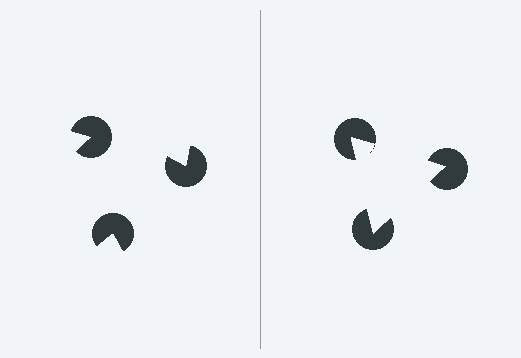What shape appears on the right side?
An illusory triangle.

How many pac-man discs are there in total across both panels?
6 — 3 on each side.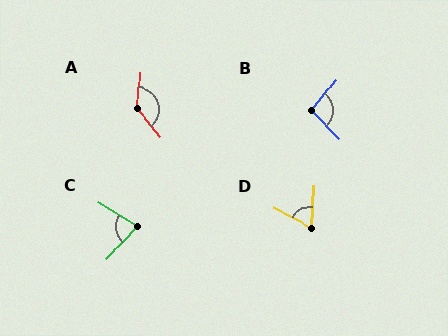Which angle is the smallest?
D, at approximately 65 degrees.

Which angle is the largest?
A, at approximately 137 degrees.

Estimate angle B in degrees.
Approximately 97 degrees.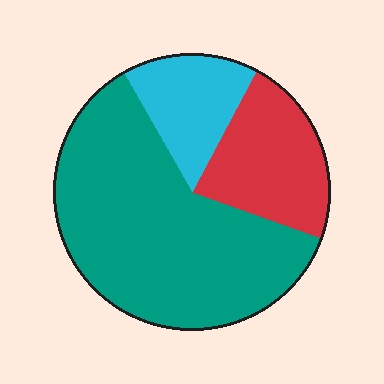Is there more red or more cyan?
Red.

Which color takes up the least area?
Cyan, at roughly 15%.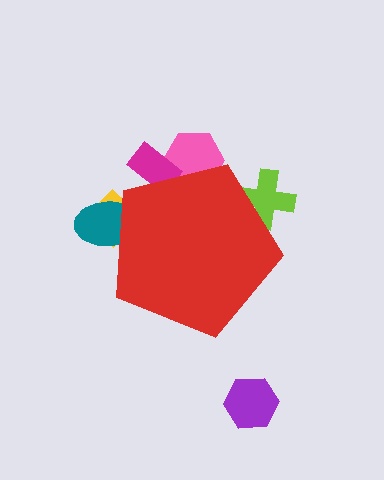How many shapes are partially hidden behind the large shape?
5 shapes are partially hidden.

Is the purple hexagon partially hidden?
No, the purple hexagon is fully visible.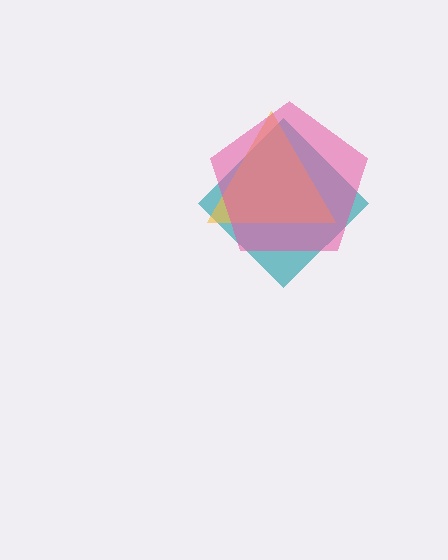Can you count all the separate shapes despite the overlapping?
Yes, there are 3 separate shapes.